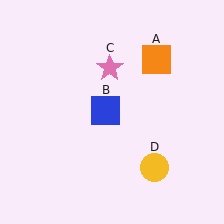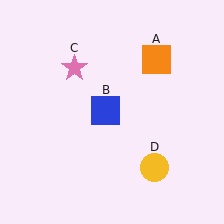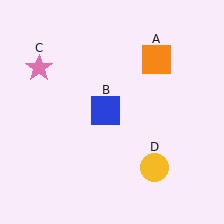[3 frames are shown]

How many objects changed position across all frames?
1 object changed position: pink star (object C).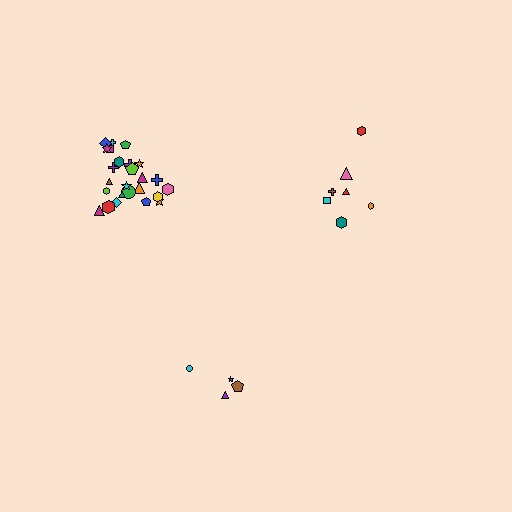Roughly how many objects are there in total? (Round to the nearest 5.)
Roughly 35 objects in total.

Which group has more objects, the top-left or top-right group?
The top-left group.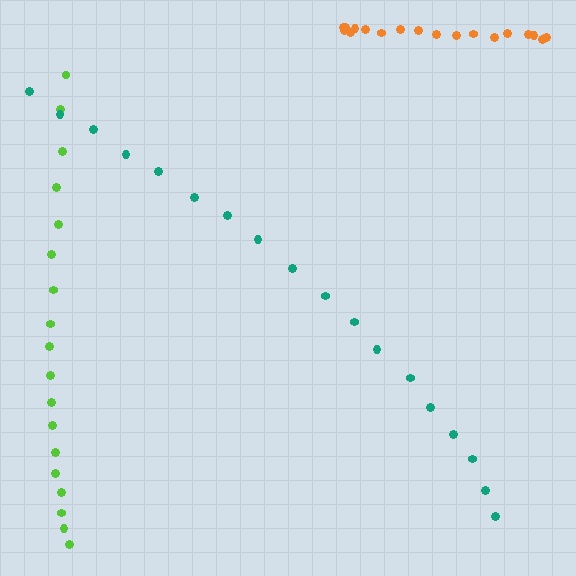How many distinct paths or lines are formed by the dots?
There are 3 distinct paths.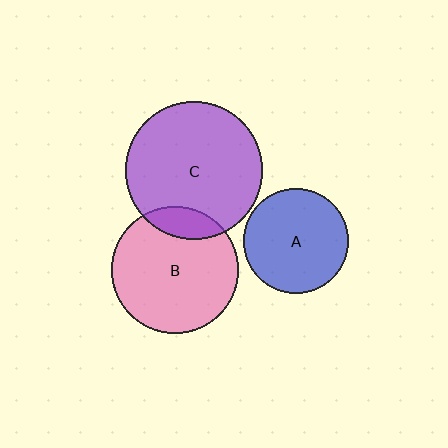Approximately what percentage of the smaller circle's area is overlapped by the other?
Approximately 15%.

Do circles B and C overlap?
Yes.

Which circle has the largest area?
Circle C (purple).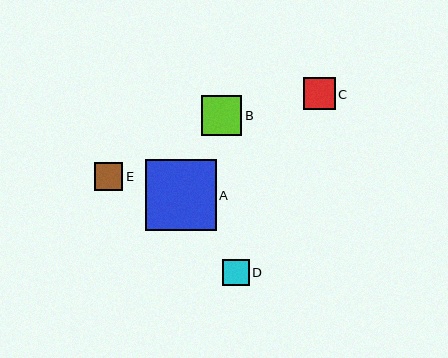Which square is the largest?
Square A is the largest with a size of approximately 71 pixels.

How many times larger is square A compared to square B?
Square A is approximately 1.8 times the size of square B.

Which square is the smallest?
Square D is the smallest with a size of approximately 27 pixels.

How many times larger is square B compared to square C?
Square B is approximately 1.3 times the size of square C.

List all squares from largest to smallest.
From largest to smallest: A, B, C, E, D.